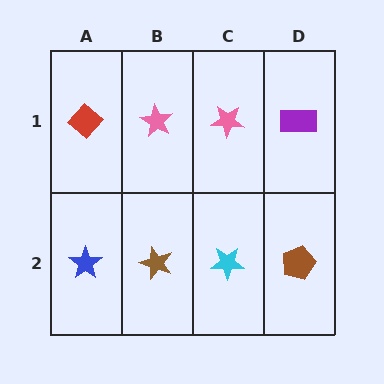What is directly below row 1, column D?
A brown pentagon.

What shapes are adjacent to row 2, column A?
A red diamond (row 1, column A), a brown star (row 2, column B).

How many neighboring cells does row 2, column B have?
3.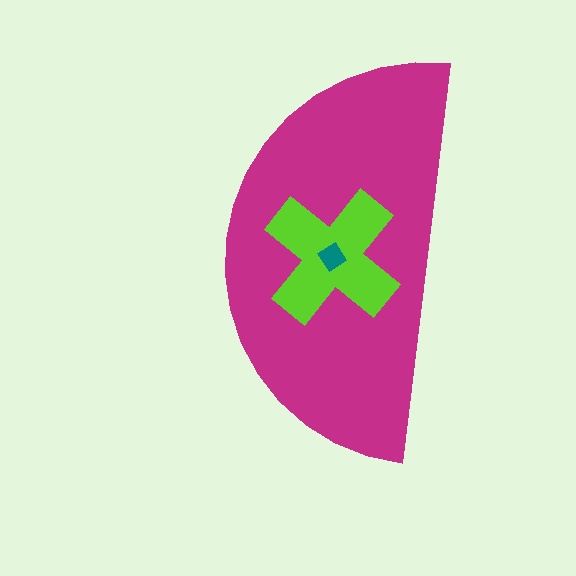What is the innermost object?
The teal diamond.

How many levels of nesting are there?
3.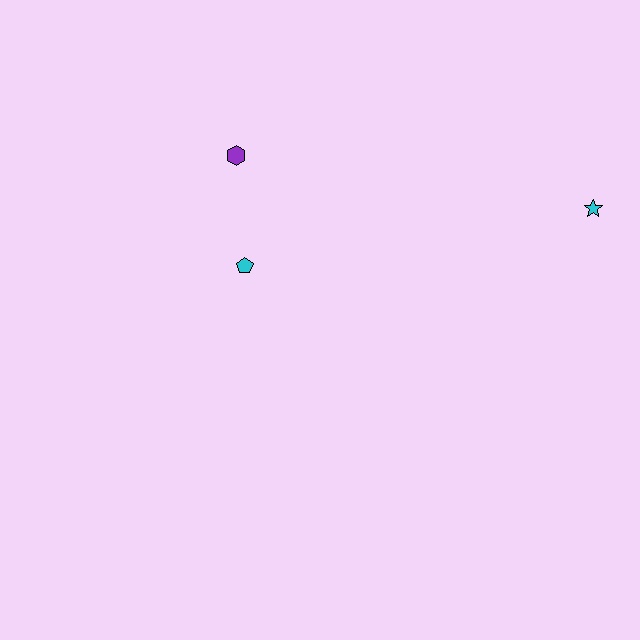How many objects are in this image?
There are 3 objects.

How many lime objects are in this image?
There are no lime objects.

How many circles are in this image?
There are no circles.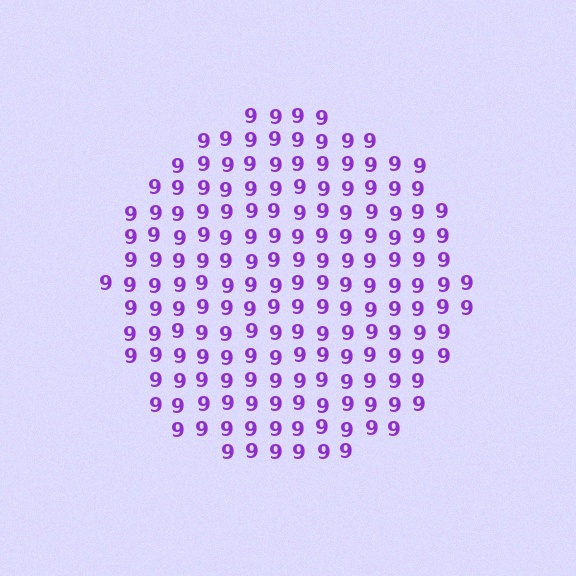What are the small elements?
The small elements are digit 9's.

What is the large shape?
The large shape is a circle.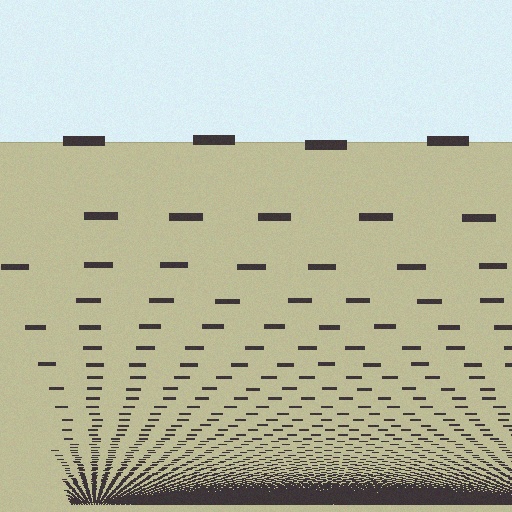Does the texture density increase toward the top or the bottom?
Density increases toward the bottom.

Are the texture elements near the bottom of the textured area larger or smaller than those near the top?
Smaller. The gradient is inverted — elements near the bottom are smaller and denser.